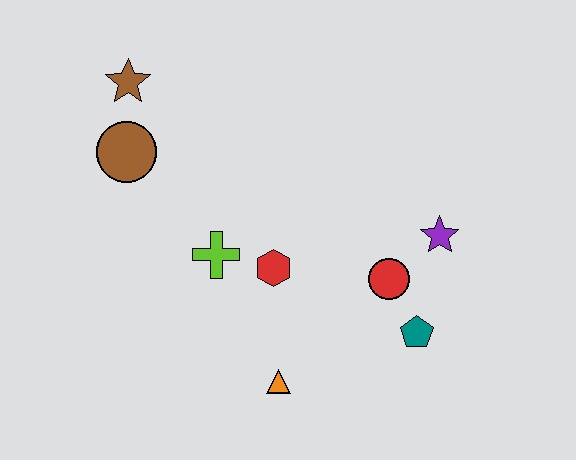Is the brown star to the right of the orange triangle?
No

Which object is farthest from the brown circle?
The teal pentagon is farthest from the brown circle.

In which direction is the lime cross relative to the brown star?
The lime cross is below the brown star.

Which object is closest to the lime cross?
The red hexagon is closest to the lime cross.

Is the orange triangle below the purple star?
Yes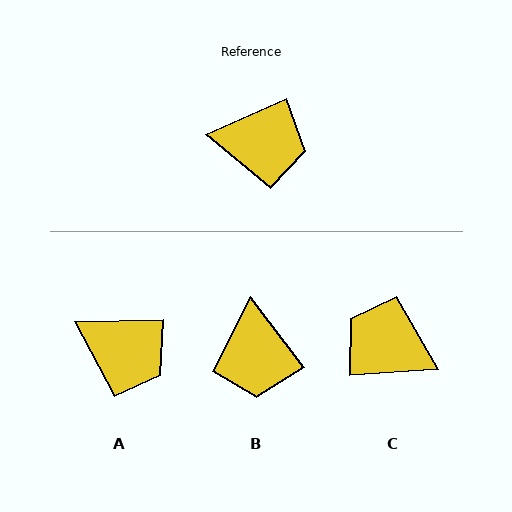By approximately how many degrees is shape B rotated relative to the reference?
Approximately 77 degrees clockwise.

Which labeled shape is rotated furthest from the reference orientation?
C, about 160 degrees away.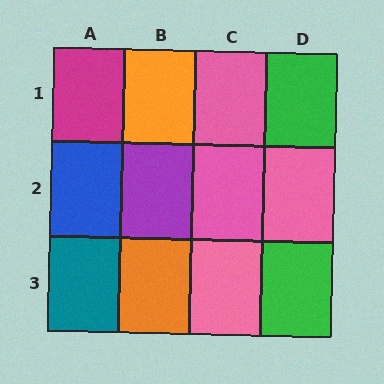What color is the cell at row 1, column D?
Green.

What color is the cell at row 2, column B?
Purple.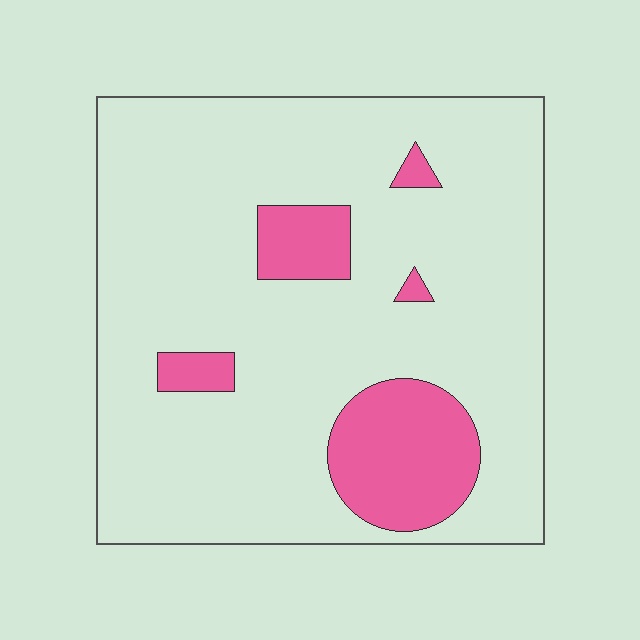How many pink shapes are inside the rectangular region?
5.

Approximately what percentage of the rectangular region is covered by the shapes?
Approximately 15%.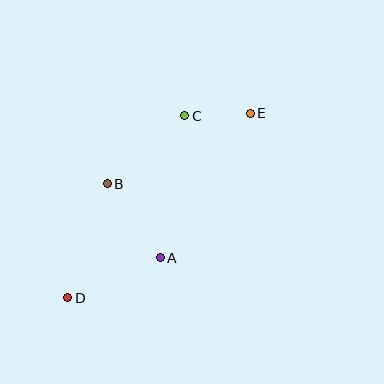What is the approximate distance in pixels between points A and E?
The distance between A and E is approximately 170 pixels.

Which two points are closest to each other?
Points C and E are closest to each other.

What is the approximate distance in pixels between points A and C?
The distance between A and C is approximately 144 pixels.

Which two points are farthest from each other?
Points D and E are farthest from each other.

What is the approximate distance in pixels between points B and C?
The distance between B and C is approximately 103 pixels.